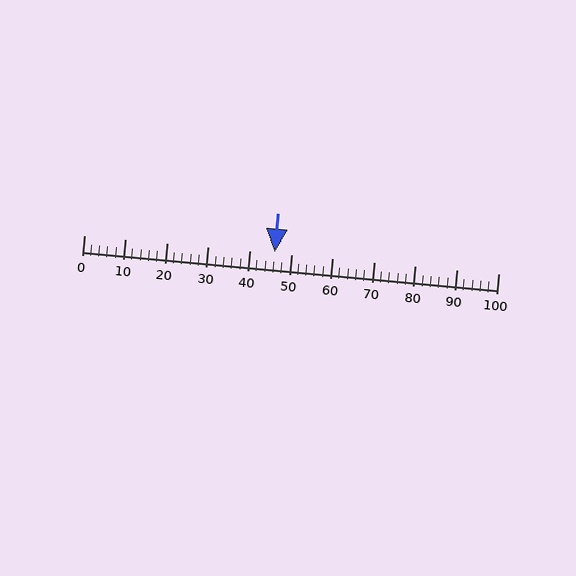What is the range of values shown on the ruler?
The ruler shows values from 0 to 100.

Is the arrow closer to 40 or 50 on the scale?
The arrow is closer to 50.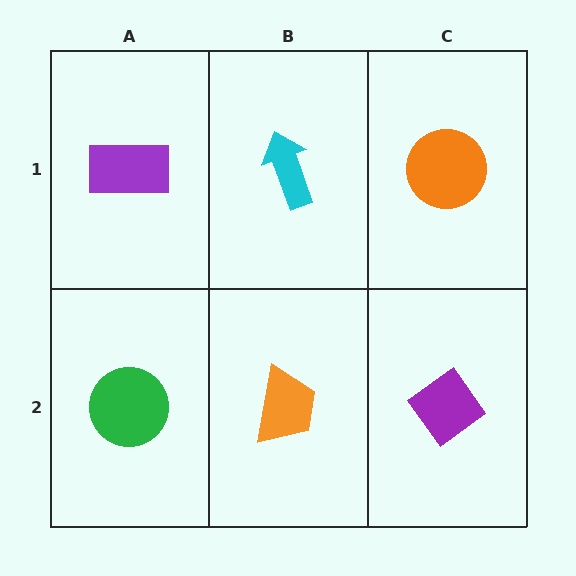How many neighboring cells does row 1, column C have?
2.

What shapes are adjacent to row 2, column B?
A cyan arrow (row 1, column B), a green circle (row 2, column A), a purple diamond (row 2, column C).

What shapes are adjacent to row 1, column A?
A green circle (row 2, column A), a cyan arrow (row 1, column B).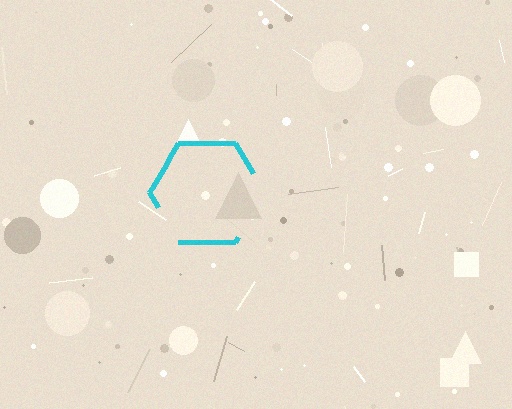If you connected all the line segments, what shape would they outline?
They would outline a hexagon.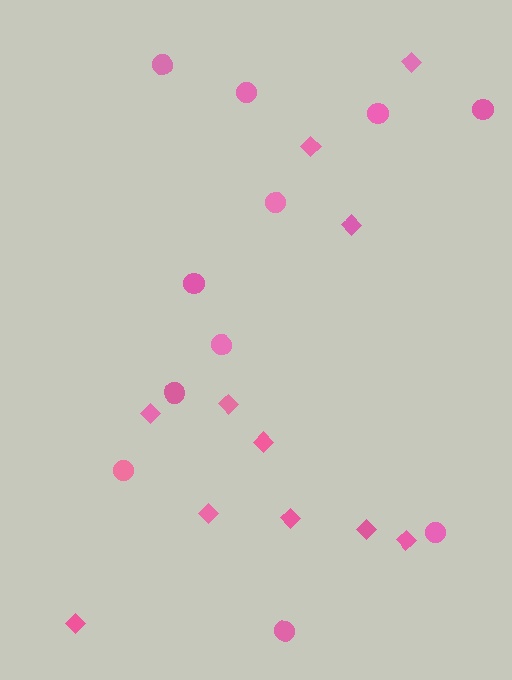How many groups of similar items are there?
There are 2 groups: one group of circles (11) and one group of diamonds (11).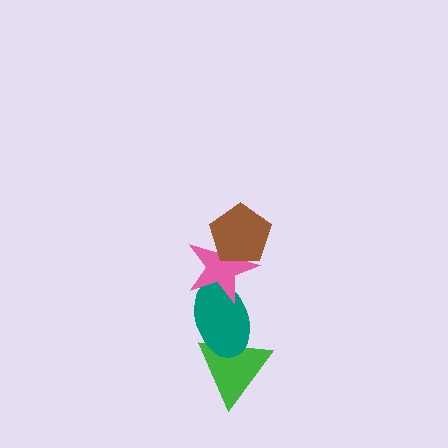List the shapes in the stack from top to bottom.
From top to bottom: the brown pentagon, the pink star, the teal ellipse, the green triangle.